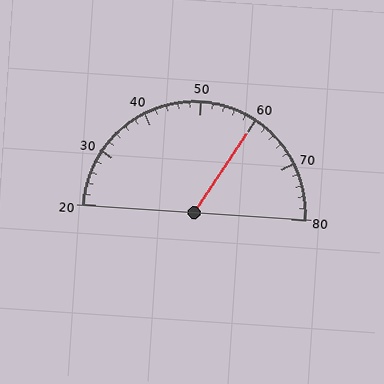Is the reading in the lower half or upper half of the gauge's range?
The reading is in the upper half of the range (20 to 80).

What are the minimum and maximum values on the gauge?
The gauge ranges from 20 to 80.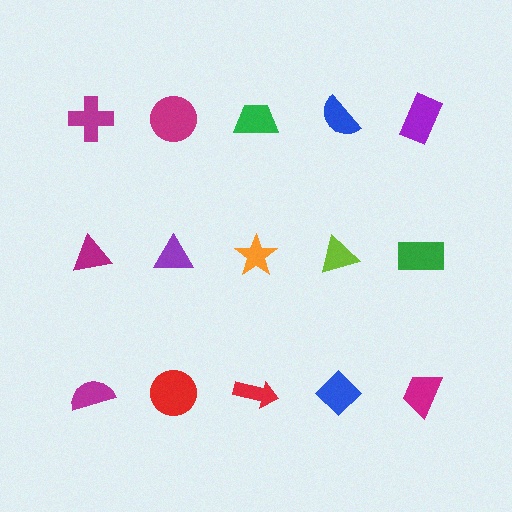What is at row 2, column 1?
A magenta triangle.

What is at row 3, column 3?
A red arrow.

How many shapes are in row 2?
5 shapes.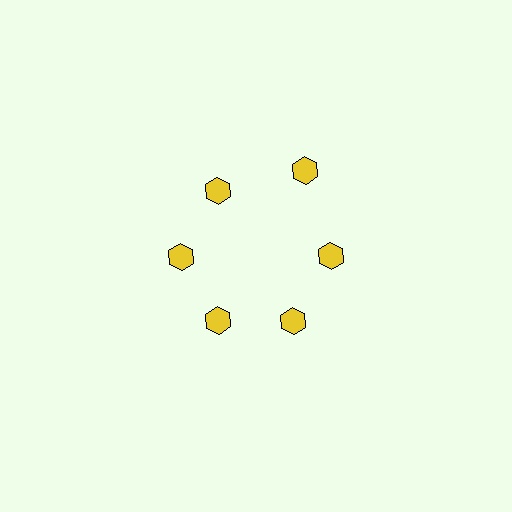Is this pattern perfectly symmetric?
No. The 6 yellow hexagons are arranged in a ring, but one element near the 1 o'clock position is pushed outward from the center, breaking the 6-fold rotational symmetry.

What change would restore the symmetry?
The symmetry would be restored by moving it inward, back onto the ring so that all 6 hexagons sit at equal angles and equal distance from the center.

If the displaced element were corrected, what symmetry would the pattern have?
It would have 6-fold rotational symmetry — the pattern would map onto itself every 60 degrees.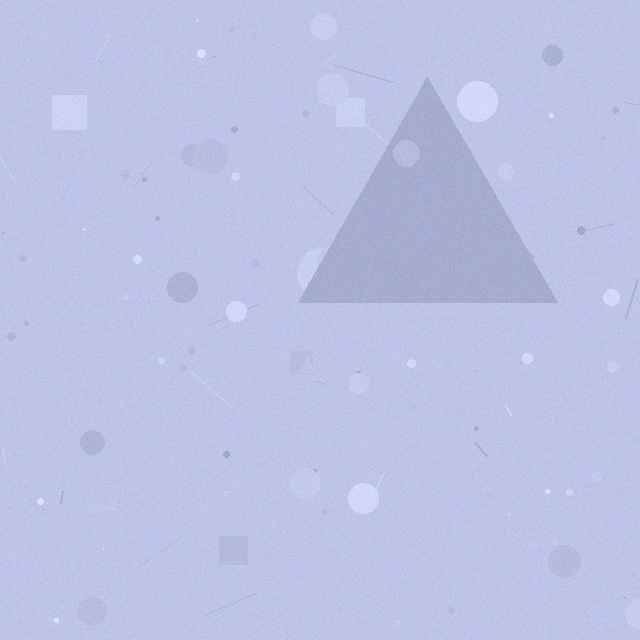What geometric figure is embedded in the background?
A triangle is embedded in the background.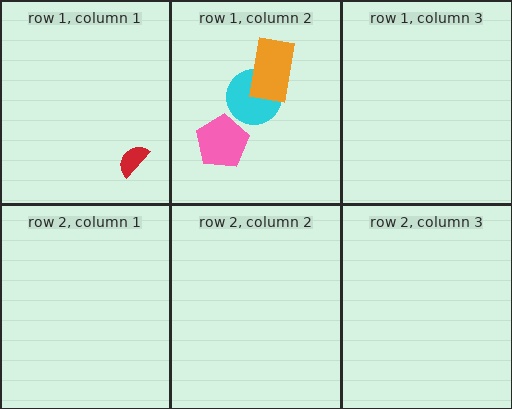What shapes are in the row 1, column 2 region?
The pink pentagon, the cyan circle, the orange rectangle.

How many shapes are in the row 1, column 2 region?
3.